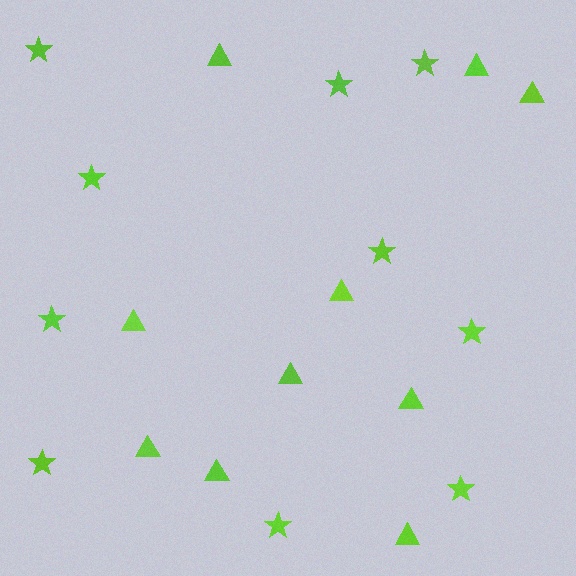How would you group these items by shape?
There are 2 groups: one group of stars (10) and one group of triangles (10).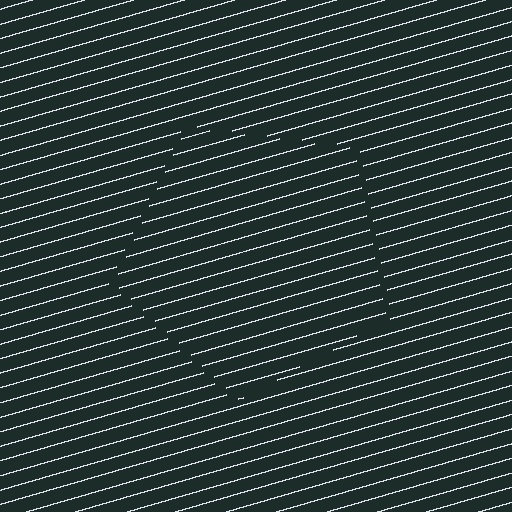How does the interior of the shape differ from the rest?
The interior of the shape contains the same grating, shifted by half a period — the contour is defined by the phase discontinuity where line-ends from the inner and outer gratings abut.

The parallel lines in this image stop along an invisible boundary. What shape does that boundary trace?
An illusory pentagon. The interior of the shape contains the same grating, shifted by half a period — the contour is defined by the phase discontinuity where line-ends from the inner and outer gratings abut.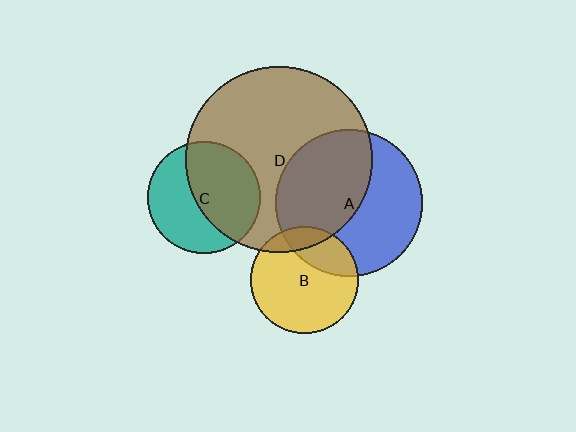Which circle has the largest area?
Circle D (brown).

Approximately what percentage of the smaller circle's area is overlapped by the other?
Approximately 25%.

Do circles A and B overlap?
Yes.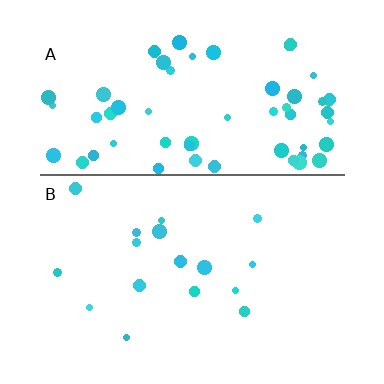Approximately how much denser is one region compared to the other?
Approximately 3.5× — region A over region B.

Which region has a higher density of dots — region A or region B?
A (the top).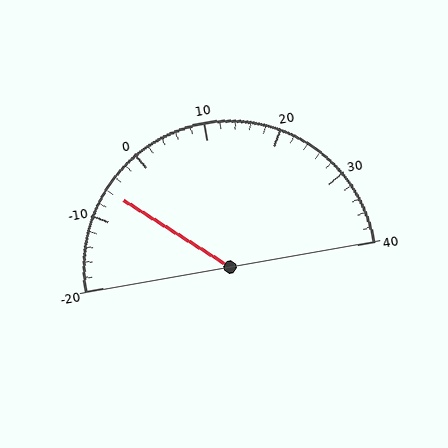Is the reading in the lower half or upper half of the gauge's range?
The reading is in the lower half of the range (-20 to 40).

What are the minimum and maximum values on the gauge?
The gauge ranges from -20 to 40.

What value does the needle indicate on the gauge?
The needle indicates approximately -6.